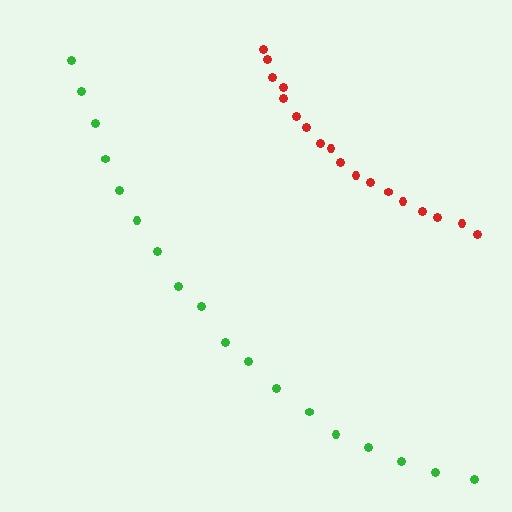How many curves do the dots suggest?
There are 2 distinct paths.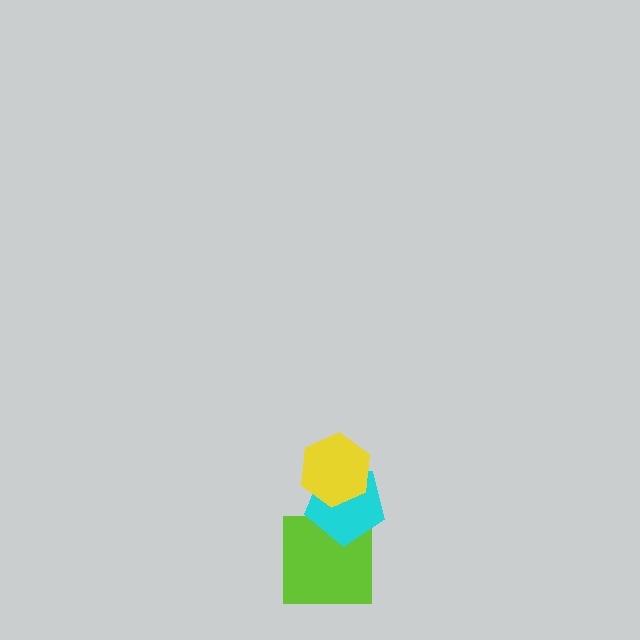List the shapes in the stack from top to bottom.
From top to bottom: the yellow hexagon, the cyan pentagon, the lime square.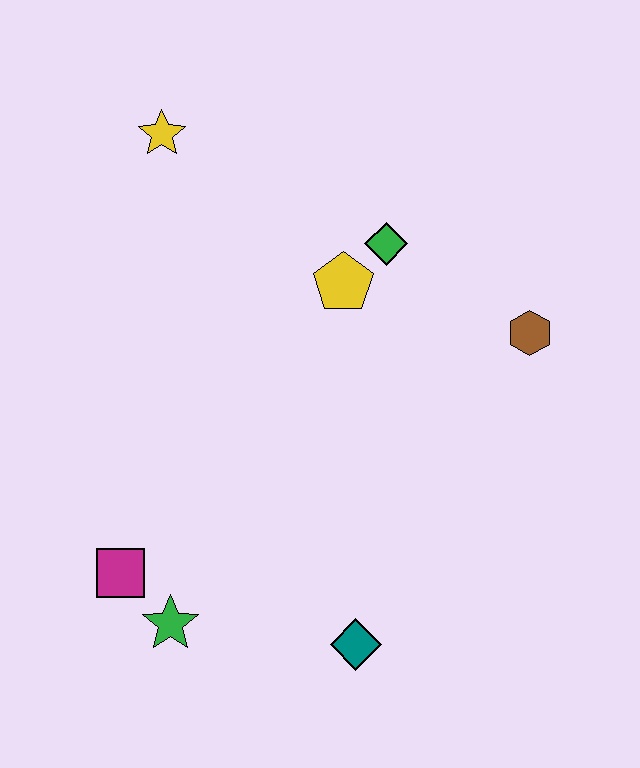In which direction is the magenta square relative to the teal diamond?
The magenta square is to the left of the teal diamond.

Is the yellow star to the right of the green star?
No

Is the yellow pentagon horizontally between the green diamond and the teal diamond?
No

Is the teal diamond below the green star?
Yes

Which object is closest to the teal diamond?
The green star is closest to the teal diamond.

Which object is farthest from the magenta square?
The brown hexagon is farthest from the magenta square.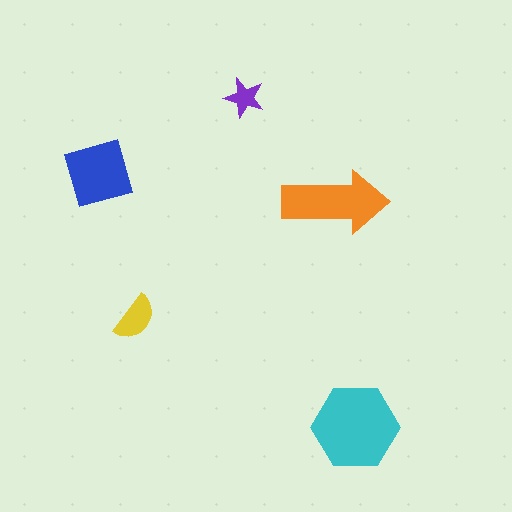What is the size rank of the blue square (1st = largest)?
3rd.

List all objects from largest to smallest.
The cyan hexagon, the orange arrow, the blue square, the yellow semicircle, the purple star.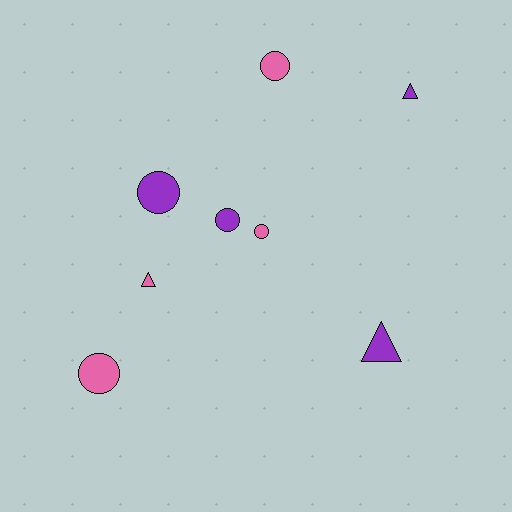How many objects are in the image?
There are 8 objects.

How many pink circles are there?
There are 3 pink circles.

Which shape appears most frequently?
Circle, with 5 objects.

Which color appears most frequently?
Purple, with 4 objects.